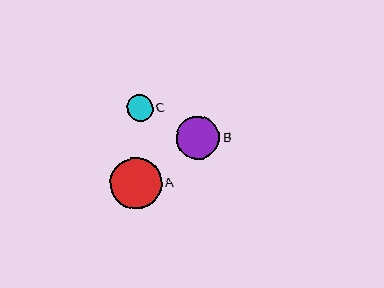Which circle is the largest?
Circle A is the largest with a size of approximately 51 pixels.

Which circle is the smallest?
Circle C is the smallest with a size of approximately 26 pixels.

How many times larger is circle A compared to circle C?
Circle A is approximately 2.0 times the size of circle C.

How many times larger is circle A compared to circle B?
Circle A is approximately 1.2 times the size of circle B.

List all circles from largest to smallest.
From largest to smallest: A, B, C.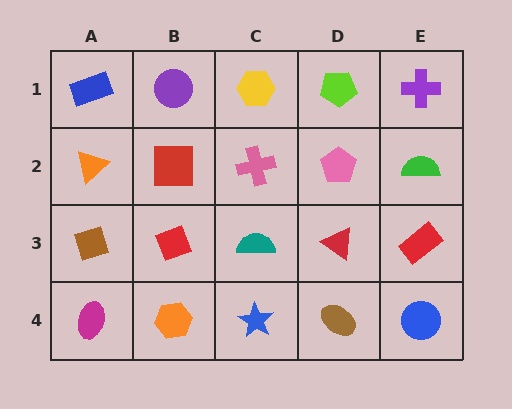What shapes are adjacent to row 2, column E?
A purple cross (row 1, column E), a red rectangle (row 3, column E), a pink pentagon (row 2, column D).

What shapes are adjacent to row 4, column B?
A red diamond (row 3, column B), a magenta ellipse (row 4, column A), a blue star (row 4, column C).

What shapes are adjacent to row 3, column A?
An orange triangle (row 2, column A), a magenta ellipse (row 4, column A), a red diamond (row 3, column B).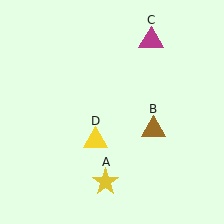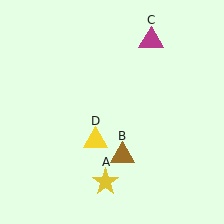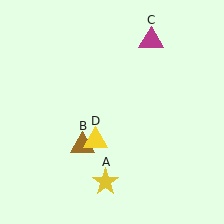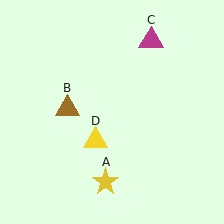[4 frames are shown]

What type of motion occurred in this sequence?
The brown triangle (object B) rotated clockwise around the center of the scene.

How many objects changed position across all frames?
1 object changed position: brown triangle (object B).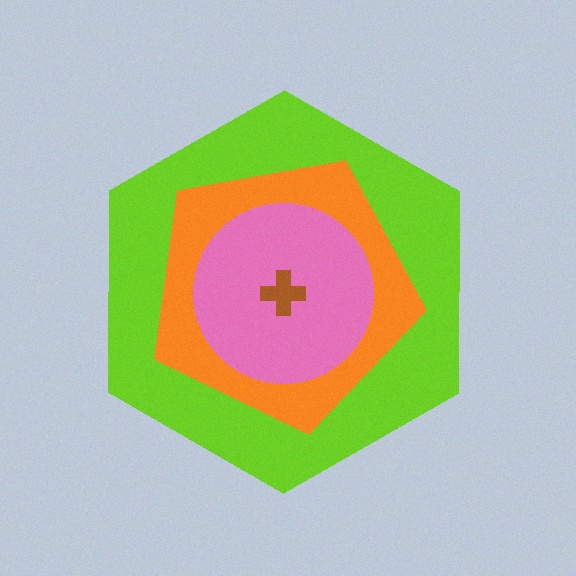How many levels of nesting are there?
4.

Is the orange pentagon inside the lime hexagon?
Yes.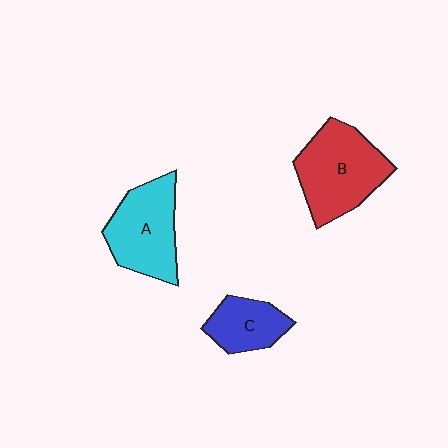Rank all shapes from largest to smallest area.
From largest to smallest: B (red), A (cyan), C (blue).